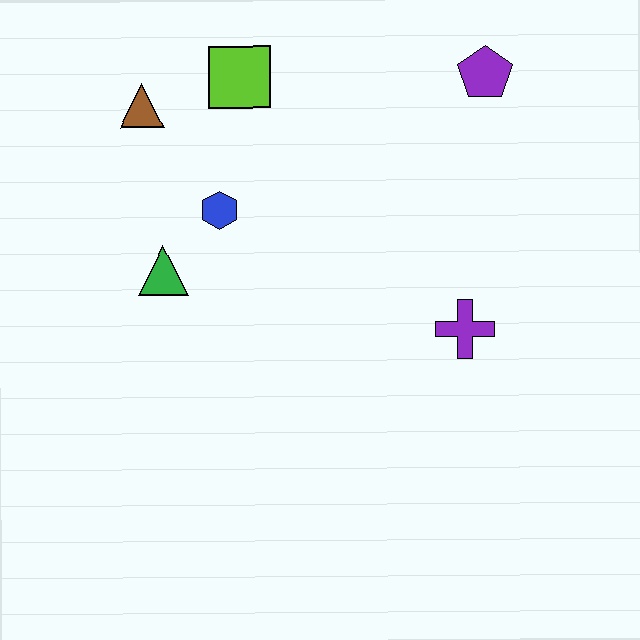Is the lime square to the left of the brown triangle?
No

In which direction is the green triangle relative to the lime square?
The green triangle is below the lime square.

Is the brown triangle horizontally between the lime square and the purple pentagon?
No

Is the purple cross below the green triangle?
Yes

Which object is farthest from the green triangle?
The purple pentagon is farthest from the green triangle.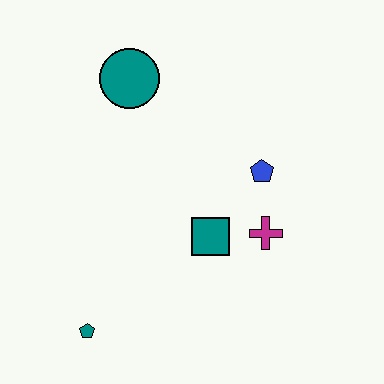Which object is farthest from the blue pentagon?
The teal pentagon is farthest from the blue pentagon.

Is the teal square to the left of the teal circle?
No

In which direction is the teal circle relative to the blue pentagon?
The teal circle is to the left of the blue pentagon.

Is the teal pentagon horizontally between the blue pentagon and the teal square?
No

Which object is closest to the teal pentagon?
The teal square is closest to the teal pentagon.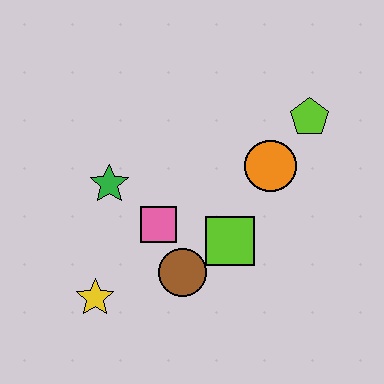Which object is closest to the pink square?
The brown circle is closest to the pink square.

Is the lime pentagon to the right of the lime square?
Yes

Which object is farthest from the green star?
The lime pentagon is farthest from the green star.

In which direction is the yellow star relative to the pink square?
The yellow star is below the pink square.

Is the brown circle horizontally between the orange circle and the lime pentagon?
No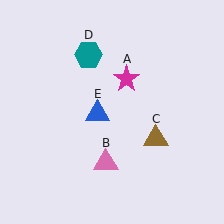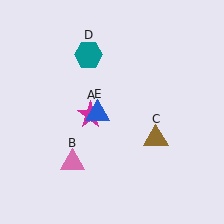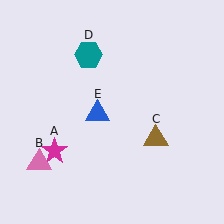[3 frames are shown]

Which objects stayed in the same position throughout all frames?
Brown triangle (object C) and teal hexagon (object D) and blue triangle (object E) remained stationary.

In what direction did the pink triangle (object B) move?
The pink triangle (object B) moved left.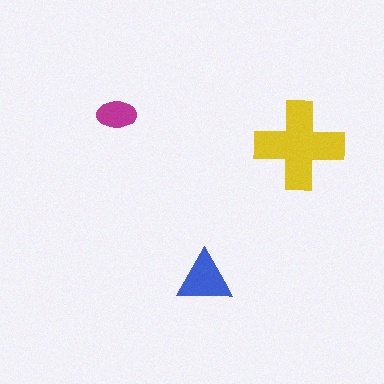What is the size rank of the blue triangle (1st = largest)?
2nd.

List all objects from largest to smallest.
The yellow cross, the blue triangle, the magenta ellipse.